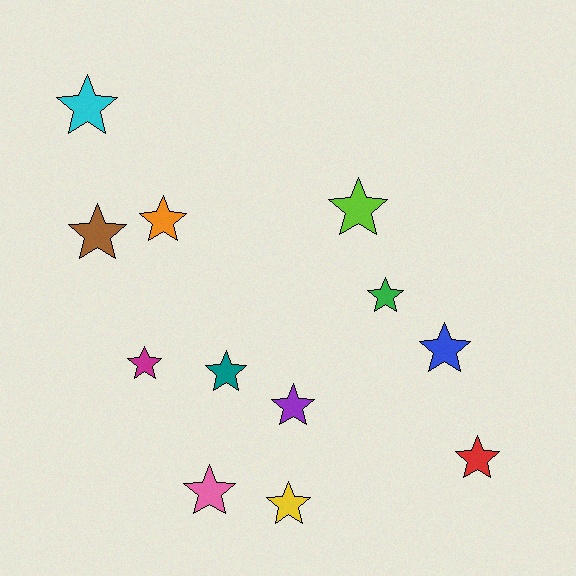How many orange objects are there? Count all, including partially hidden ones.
There is 1 orange object.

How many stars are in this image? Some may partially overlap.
There are 12 stars.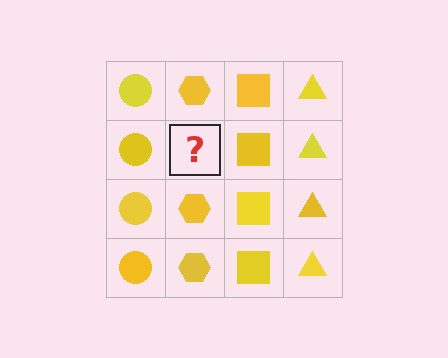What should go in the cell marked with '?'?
The missing cell should contain a yellow hexagon.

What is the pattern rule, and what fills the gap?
The rule is that each column has a consistent shape. The gap should be filled with a yellow hexagon.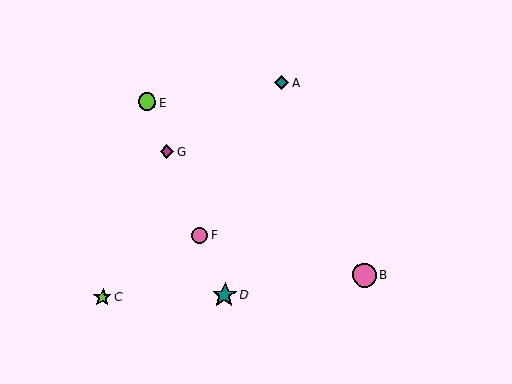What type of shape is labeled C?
Shape C is a lime star.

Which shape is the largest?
The teal star (labeled D) is the largest.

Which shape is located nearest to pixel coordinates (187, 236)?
The pink circle (labeled F) at (200, 235) is nearest to that location.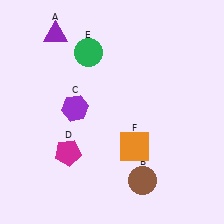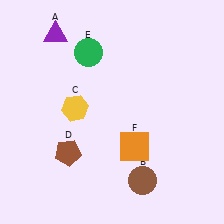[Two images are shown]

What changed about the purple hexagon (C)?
In Image 1, C is purple. In Image 2, it changed to yellow.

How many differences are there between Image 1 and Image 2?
There are 2 differences between the two images.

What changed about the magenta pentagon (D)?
In Image 1, D is magenta. In Image 2, it changed to brown.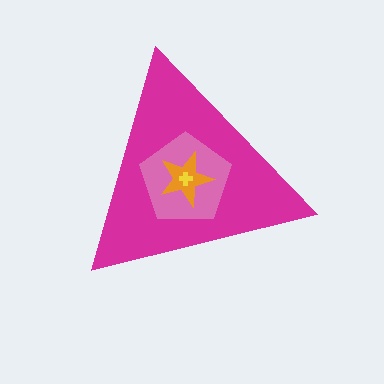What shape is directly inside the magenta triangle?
The pink pentagon.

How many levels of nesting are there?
4.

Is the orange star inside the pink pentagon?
Yes.